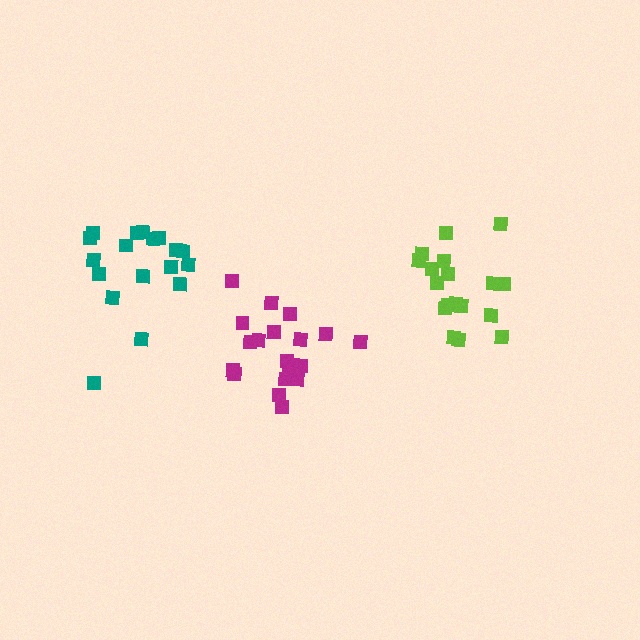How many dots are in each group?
Group 1: 18 dots, Group 2: 19 dots, Group 3: 18 dots (55 total).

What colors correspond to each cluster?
The clusters are colored: lime, magenta, teal.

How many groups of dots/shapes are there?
There are 3 groups.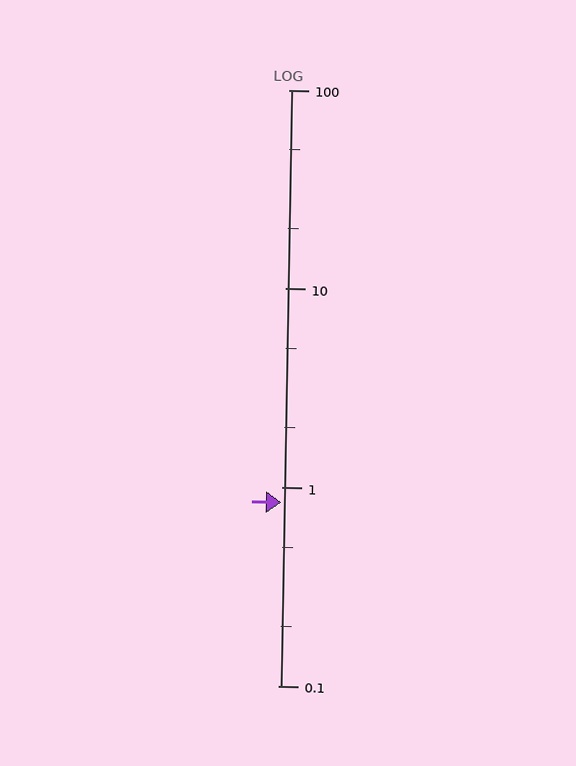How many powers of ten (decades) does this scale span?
The scale spans 3 decades, from 0.1 to 100.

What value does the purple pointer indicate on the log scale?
The pointer indicates approximately 0.84.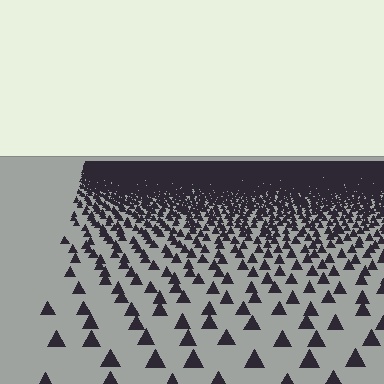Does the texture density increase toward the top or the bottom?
Density increases toward the top.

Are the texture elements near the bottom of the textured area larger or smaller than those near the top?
Larger. Near the bottom, elements are closer to the viewer and appear at a bigger on-screen size.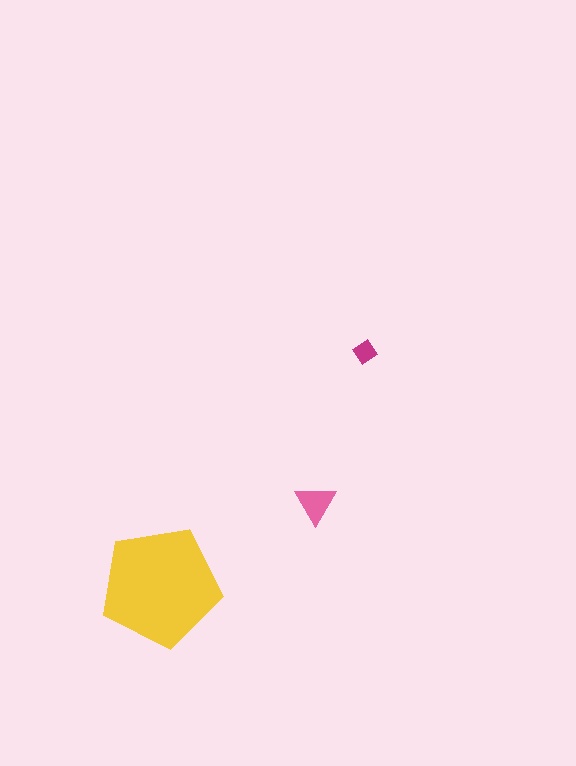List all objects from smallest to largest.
The magenta diamond, the pink triangle, the yellow pentagon.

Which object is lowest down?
The yellow pentagon is bottommost.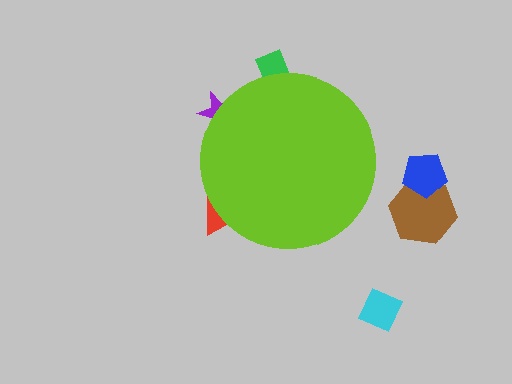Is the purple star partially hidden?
Yes, the purple star is partially hidden behind the lime circle.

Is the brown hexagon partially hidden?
No, the brown hexagon is fully visible.